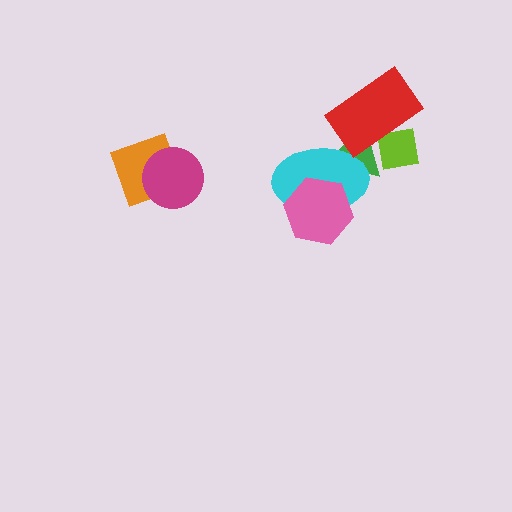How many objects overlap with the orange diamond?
1 object overlaps with the orange diamond.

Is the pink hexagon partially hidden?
No, no other shape covers it.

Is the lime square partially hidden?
Yes, it is partially covered by another shape.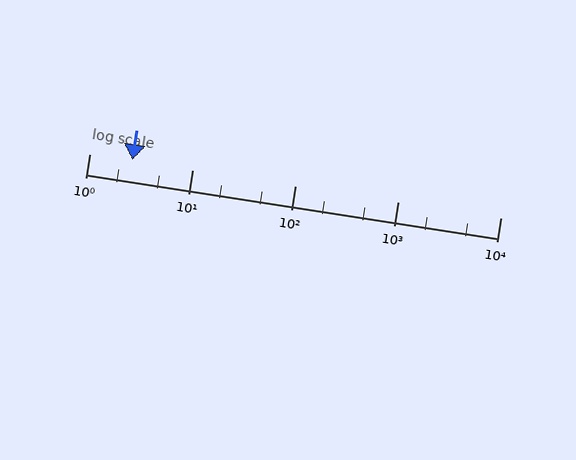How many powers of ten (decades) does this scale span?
The scale spans 4 decades, from 1 to 10000.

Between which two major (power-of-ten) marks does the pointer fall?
The pointer is between 1 and 10.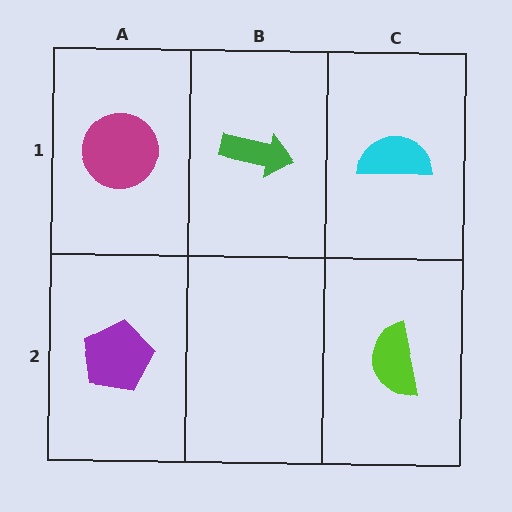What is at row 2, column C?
A lime semicircle.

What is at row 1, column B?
A green arrow.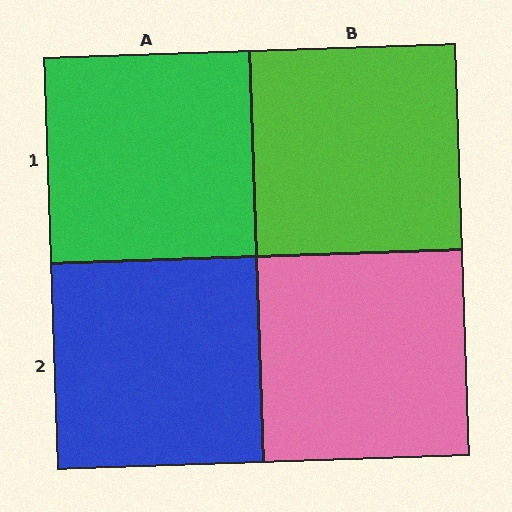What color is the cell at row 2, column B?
Pink.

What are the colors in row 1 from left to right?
Green, lime.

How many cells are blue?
1 cell is blue.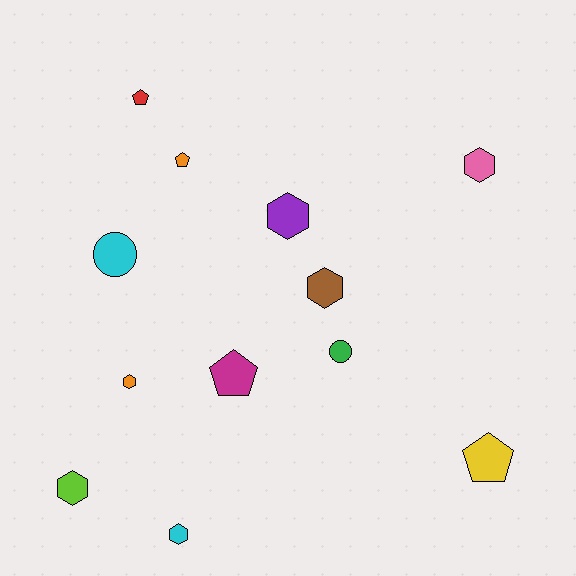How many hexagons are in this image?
There are 6 hexagons.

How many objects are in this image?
There are 12 objects.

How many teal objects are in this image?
There are no teal objects.